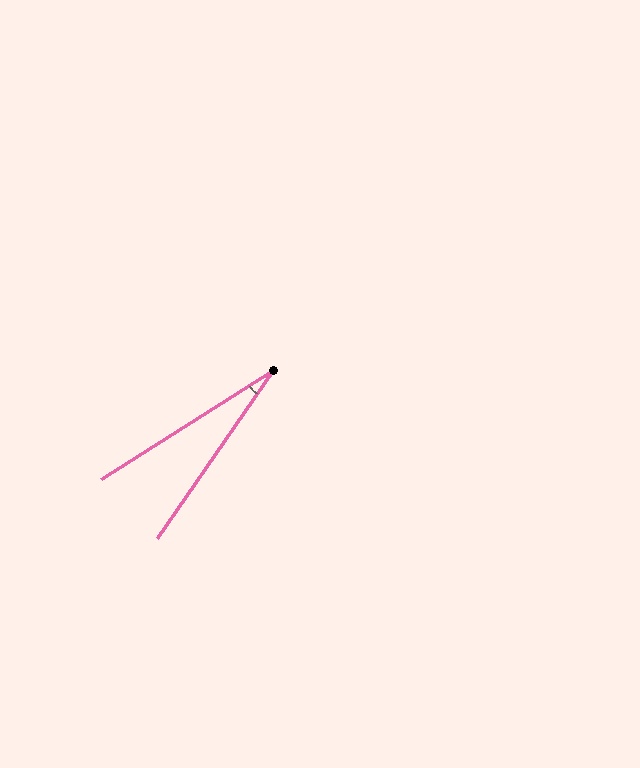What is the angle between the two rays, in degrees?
Approximately 23 degrees.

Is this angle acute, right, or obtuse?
It is acute.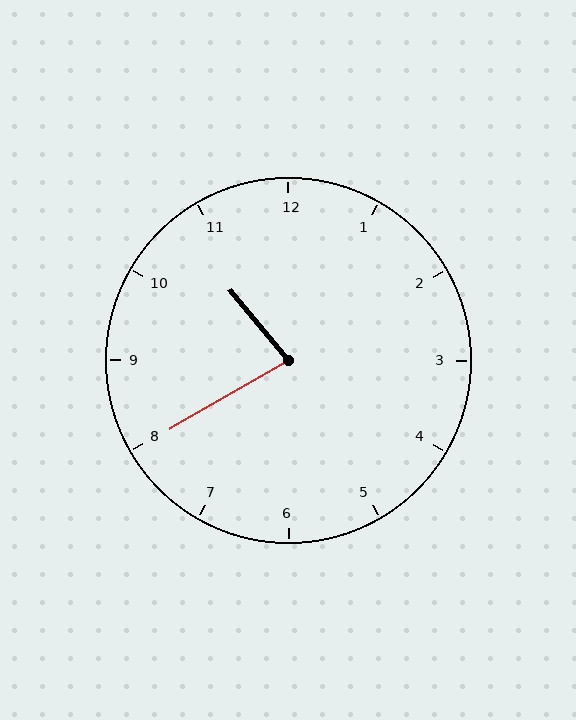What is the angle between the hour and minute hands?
Approximately 80 degrees.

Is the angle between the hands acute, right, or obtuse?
It is acute.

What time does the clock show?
10:40.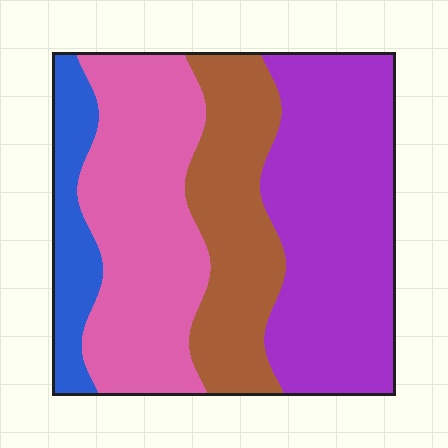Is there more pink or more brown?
Pink.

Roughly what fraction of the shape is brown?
Brown covers around 20% of the shape.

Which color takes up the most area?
Purple, at roughly 35%.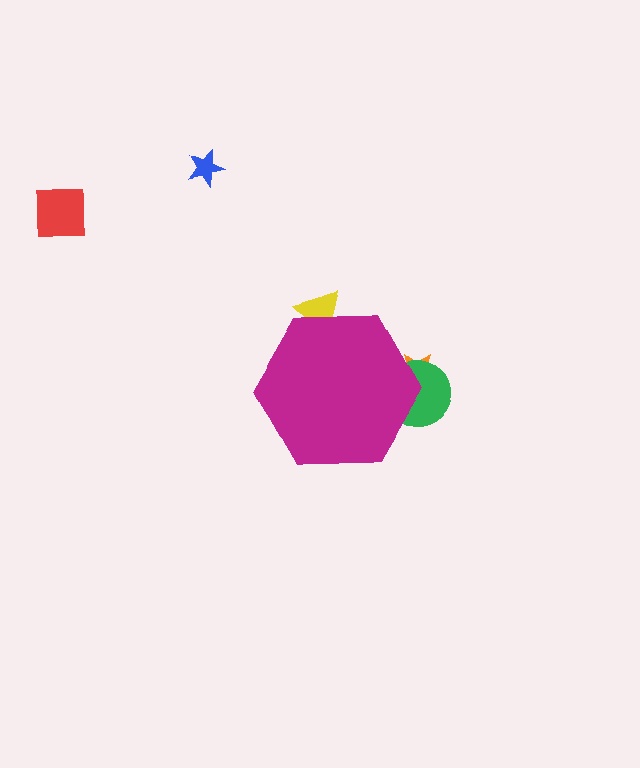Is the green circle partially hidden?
Yes, the green circle is partially hidden behind the magenta hexagon.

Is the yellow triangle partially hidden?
Yes, the yellow triangle is partially hidden behind the magenta hexagon.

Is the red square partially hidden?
No, the red square is fully visible.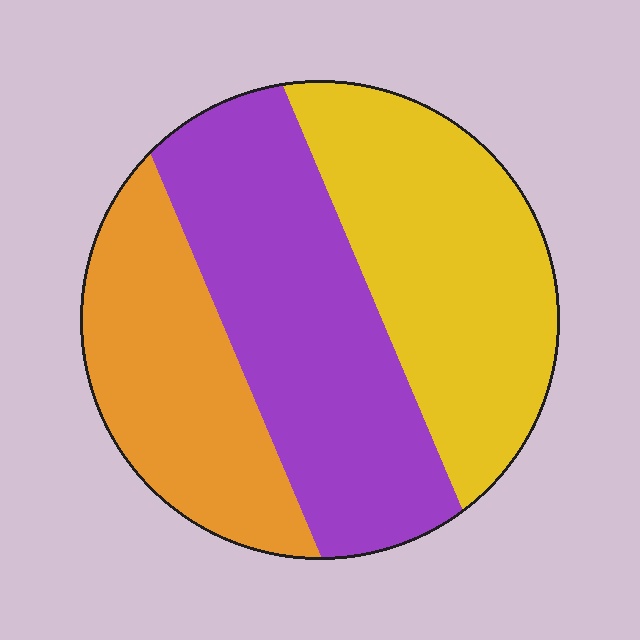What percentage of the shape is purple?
Purple takes up about three eighths (3/8) of the shape.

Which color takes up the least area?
Orange, at roughly 25%.